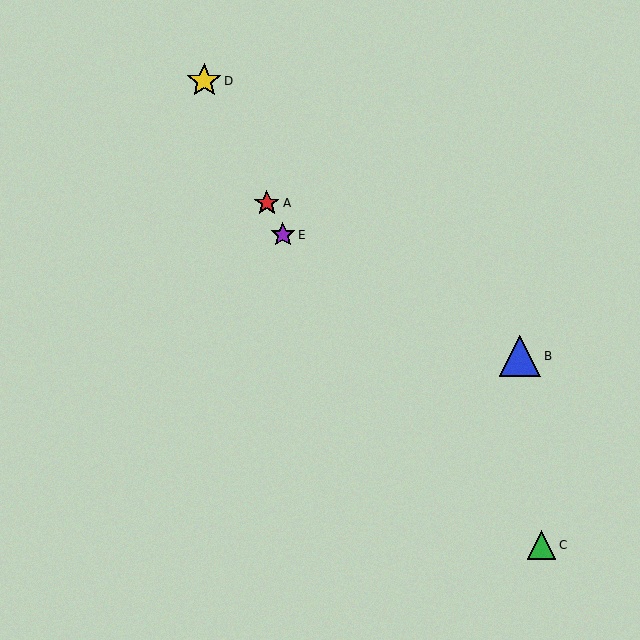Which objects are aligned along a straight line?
Objects A, D, E are aligned along a straight line.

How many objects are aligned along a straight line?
3 objects (A, D, E) are aligned along a straight line.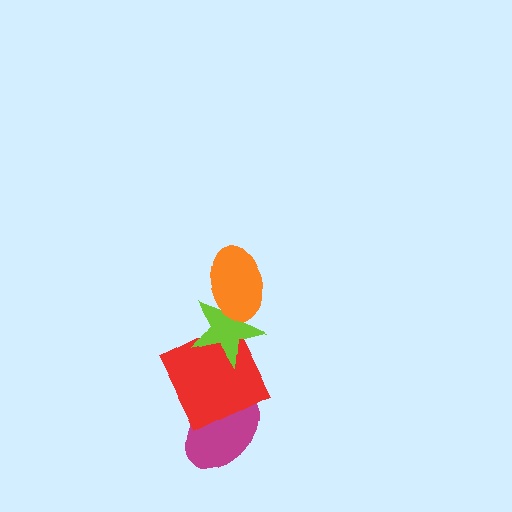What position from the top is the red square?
The red square is 3rd from the top.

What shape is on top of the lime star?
The orange ellipse is on top of the lime star.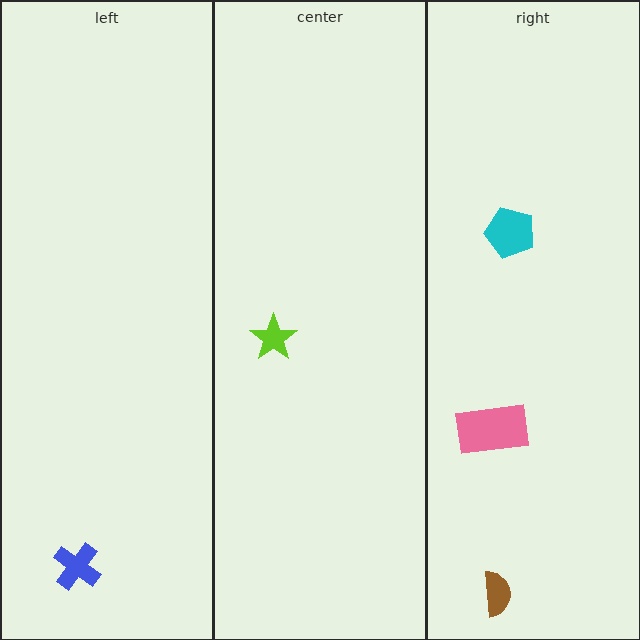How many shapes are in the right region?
3.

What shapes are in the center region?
The lime star.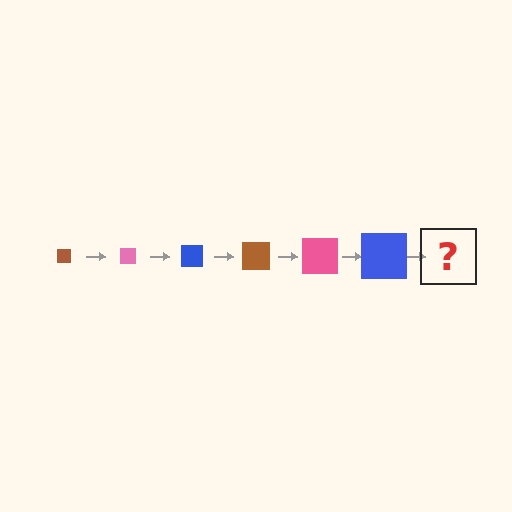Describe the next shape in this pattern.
It should be a brown square, larger than the previous one.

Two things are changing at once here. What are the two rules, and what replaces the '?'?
The two rules are that the square grows larger each step and the color cycles through brown, pink, and blue. The '?' should be a brown square, larger than the previous one.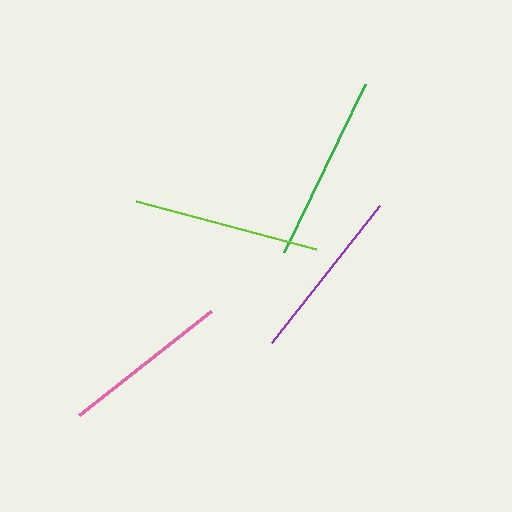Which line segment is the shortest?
The pink line is the shortest at approximately 167 pixels.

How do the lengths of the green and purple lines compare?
The green and purple lines are approximately the same length.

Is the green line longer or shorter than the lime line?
The green line is longer than the lime line.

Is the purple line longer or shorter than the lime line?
The lime line is longer than the purple line.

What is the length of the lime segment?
The lime segment is approximately 186 pixels long.